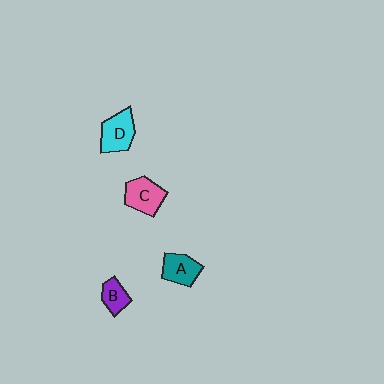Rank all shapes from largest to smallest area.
From largest to smallest: D (cyan), C (pink), A (teal), B (purple).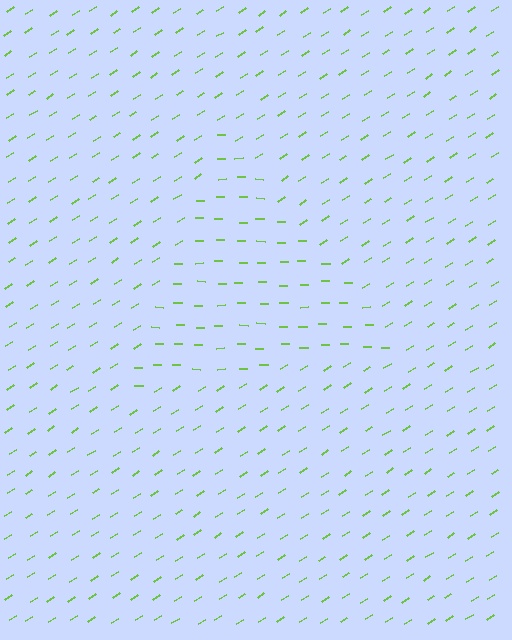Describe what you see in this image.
The image is filled with small lime line segments. A triangle region in the image has lines oriented differently from the surrounding lines, creating a visible texture boundary.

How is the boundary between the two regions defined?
The boundary is defined purely by a change in line orientation (approximately 32 degrees difference). All lines are the same color and thickness.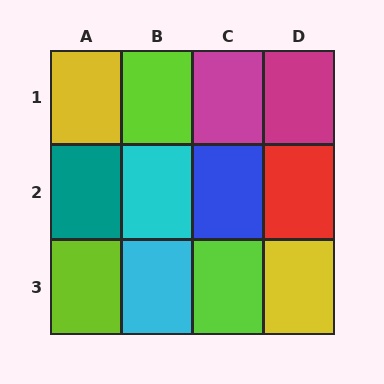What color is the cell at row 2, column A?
Teal.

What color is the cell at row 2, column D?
Red.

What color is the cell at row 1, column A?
Yellow.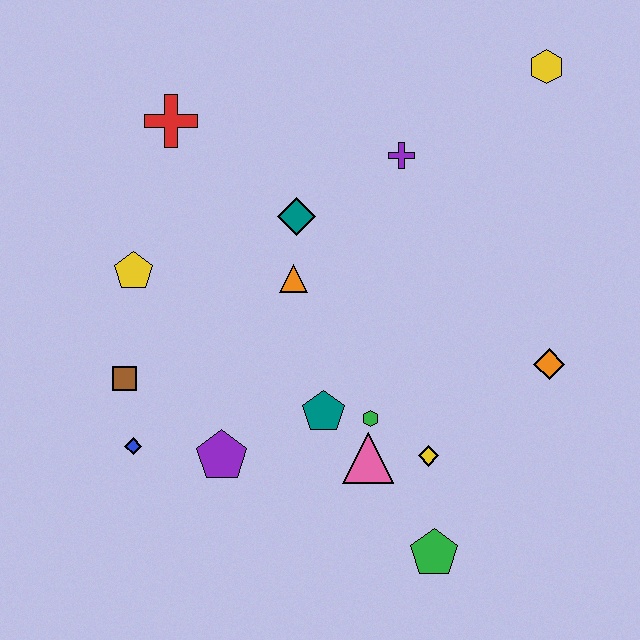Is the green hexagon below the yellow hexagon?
Yes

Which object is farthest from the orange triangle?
The yellow hexagon is farthest from the orange triangle.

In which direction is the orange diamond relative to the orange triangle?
The orange diamond is to the right of the orange triangle.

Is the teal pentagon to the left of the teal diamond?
No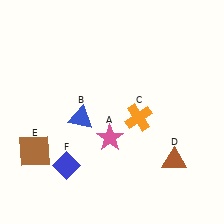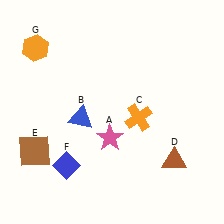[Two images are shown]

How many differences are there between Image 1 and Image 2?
There is 1 difference between the two images.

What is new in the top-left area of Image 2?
An orange hexagon (G) was added in the top-left area of Image 2.